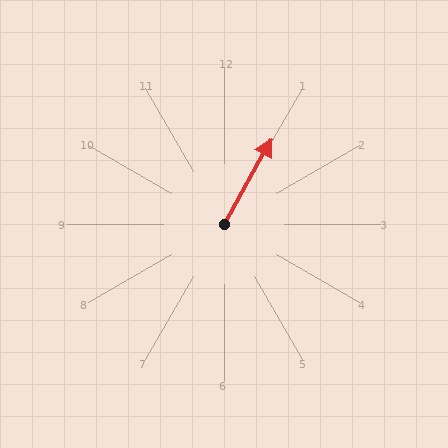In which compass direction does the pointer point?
Northeast.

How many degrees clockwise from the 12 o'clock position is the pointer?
Approximately 29 degrees.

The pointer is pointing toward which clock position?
Roughly 1 o'clock.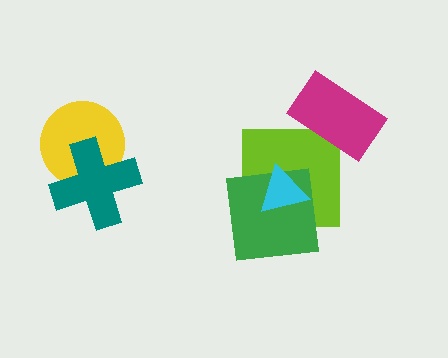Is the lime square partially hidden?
Yes, it is partially covered by another shape.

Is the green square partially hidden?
Yes, it is partially covered by another shape.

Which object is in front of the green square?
The cyan triangle is in front of the green square.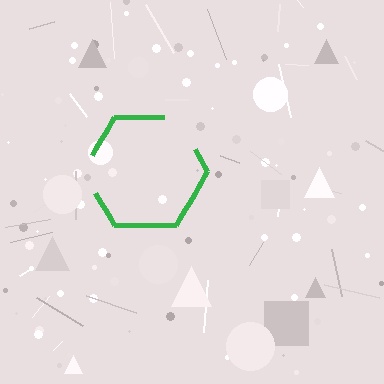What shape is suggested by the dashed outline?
The dashed outline suggests a hexagon.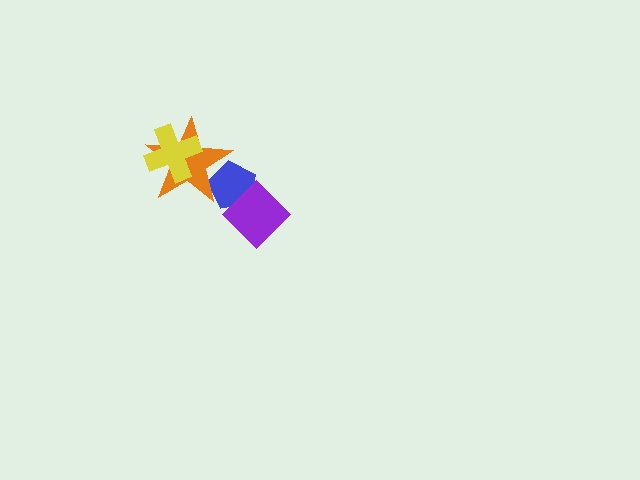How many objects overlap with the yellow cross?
1 object overlaps with the yellow cross.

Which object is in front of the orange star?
The yellow cross is in front of the orange star.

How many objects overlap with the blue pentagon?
2 objects overlap with the blue pentagon.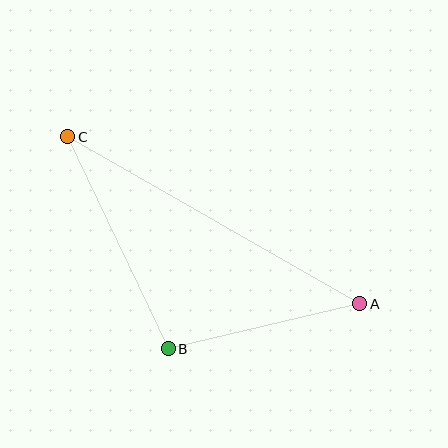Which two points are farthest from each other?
Points A and C are farthest from each other.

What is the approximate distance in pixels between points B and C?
The distance between B and C is approximately 235 pixels.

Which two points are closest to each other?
Points A and B are closest to each other.